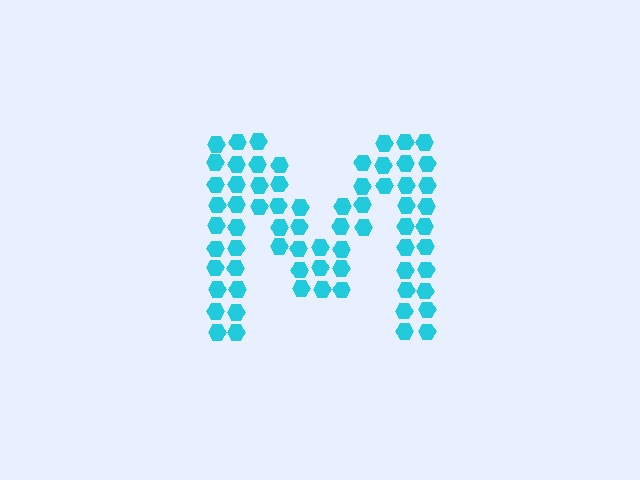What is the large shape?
The large shape is the letter M.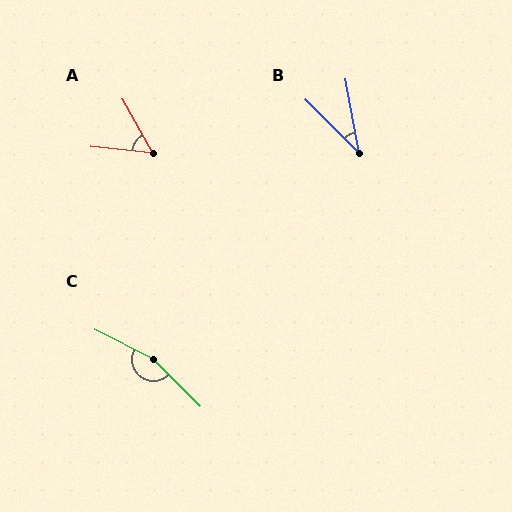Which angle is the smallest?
B, at approximately 35 degrees.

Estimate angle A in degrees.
Approximately 54 degrees.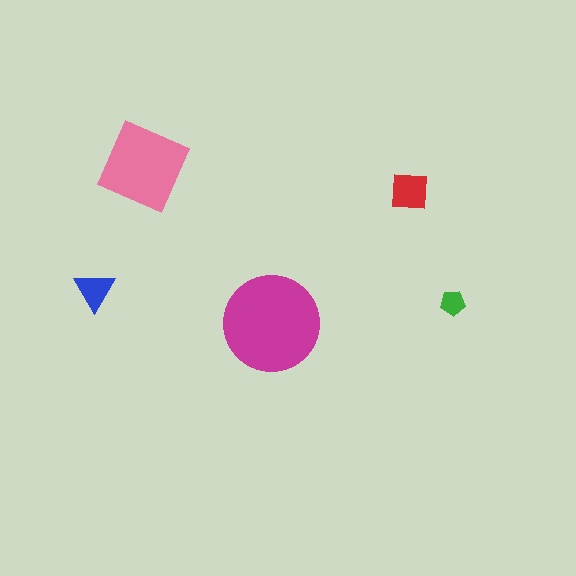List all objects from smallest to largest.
The green pentagon, the blue triangle, the red square, the pink square, the magenta circle.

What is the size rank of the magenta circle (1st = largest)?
1st.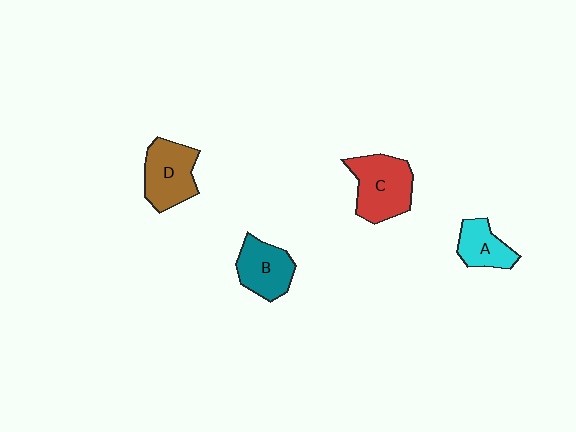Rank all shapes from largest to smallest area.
From largest to smallest: C (red), D (brown), B (teal), A (cyan).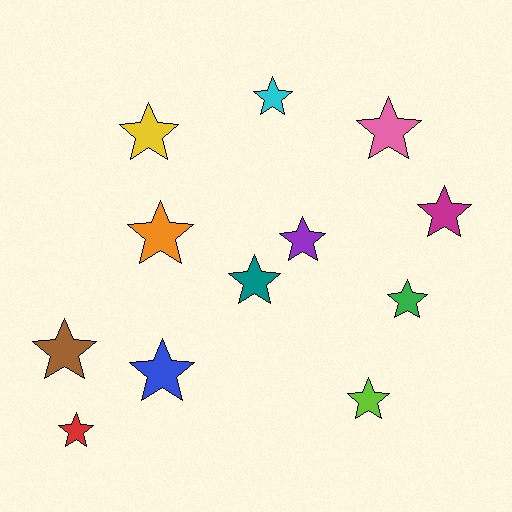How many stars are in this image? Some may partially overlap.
There are 12 stars.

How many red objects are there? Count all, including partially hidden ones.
There is 1 red object.